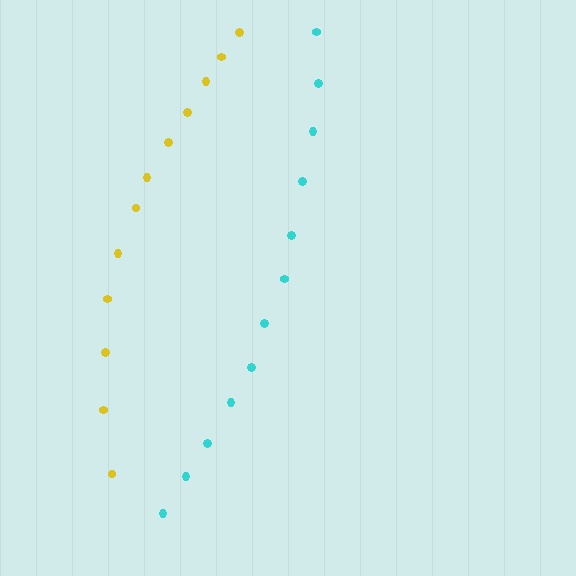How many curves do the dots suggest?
There are 2 distinct paths.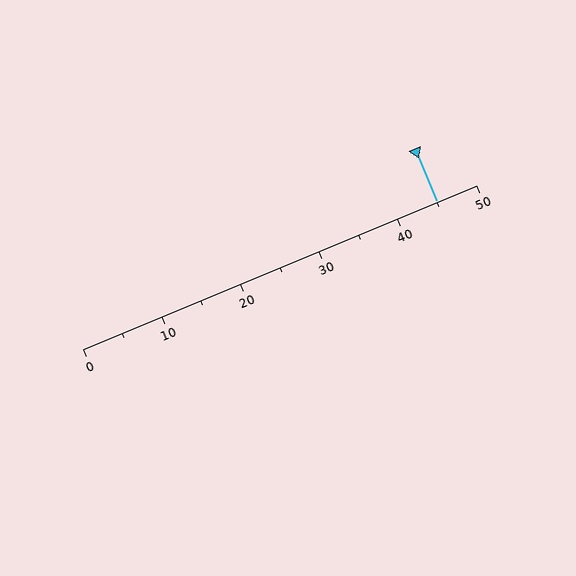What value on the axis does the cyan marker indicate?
The marker indicates approximately 45.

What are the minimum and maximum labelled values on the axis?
The axis runs from 0 to 50.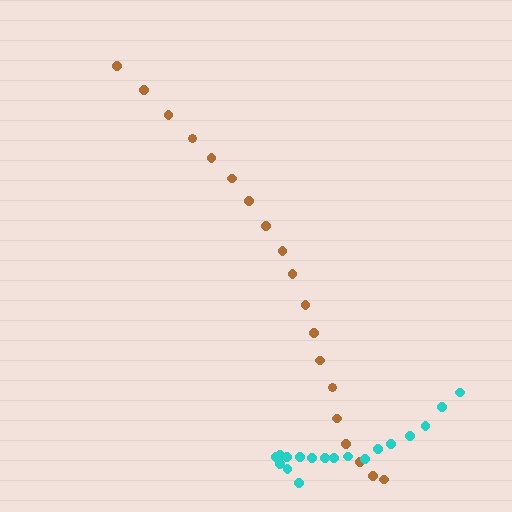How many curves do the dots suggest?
There are 2 distinct paths.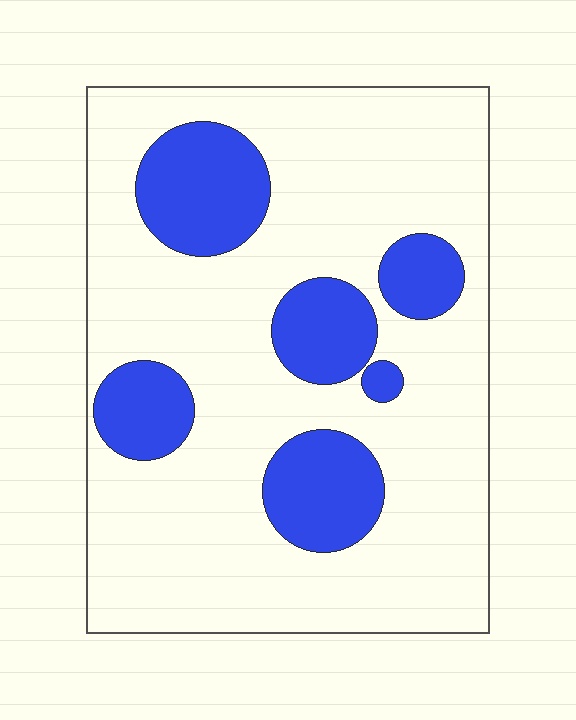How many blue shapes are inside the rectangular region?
6.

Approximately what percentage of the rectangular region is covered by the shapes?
Approximately 25%.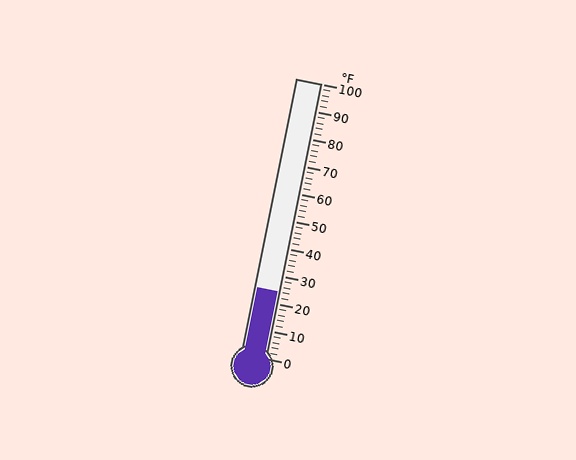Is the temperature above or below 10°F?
The temperature is above 10°F.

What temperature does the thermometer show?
The thermometer shows approximately 24°F.